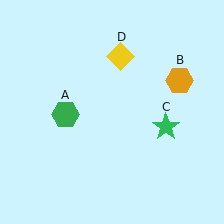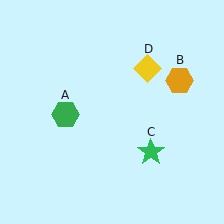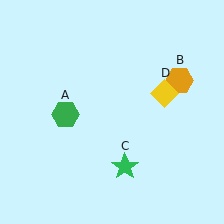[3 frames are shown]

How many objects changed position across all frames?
2 objects changed position: green star (object C), yellow diamond (object D).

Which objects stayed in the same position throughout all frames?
Green hexagon (object A) and orange hexagon (object B) remained stationary.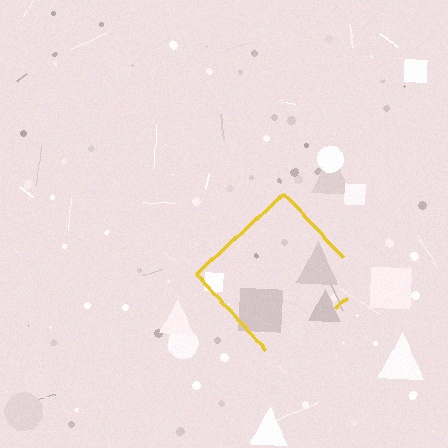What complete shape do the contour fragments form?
The contour fragments form a diamond.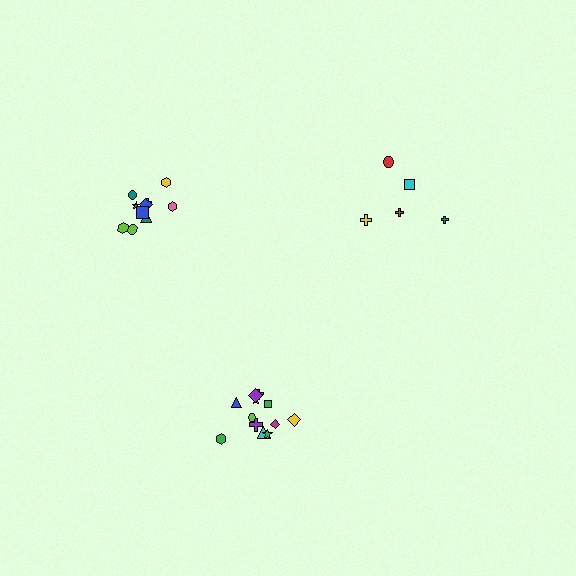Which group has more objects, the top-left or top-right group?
The top-left group.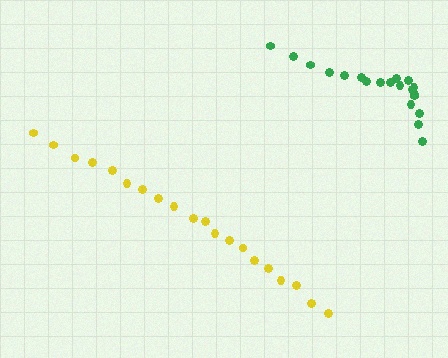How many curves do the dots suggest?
There are 2 distinct paths.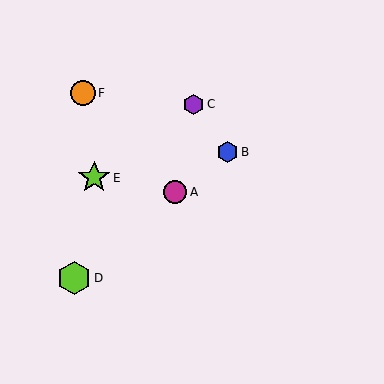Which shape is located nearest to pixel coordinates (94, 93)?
The orange circle (labeled F) at (83, 93) is nearest to that location.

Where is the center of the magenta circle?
The center of the magenta circle is at (175, 192).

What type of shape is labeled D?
Shape D is a lime hexagon.